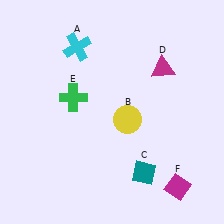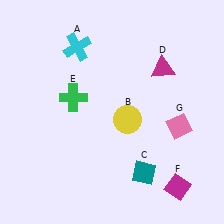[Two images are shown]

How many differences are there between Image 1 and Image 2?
There is 1 difference between the two images.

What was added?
A pink diamond (G) was added in Image 2.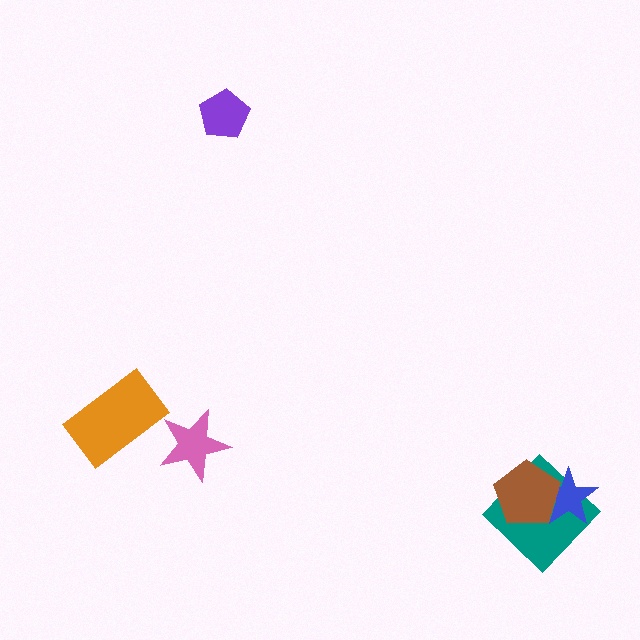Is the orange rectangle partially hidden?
No, no other shape covers it.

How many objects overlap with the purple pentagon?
0 objects overlap with the purple pentagon.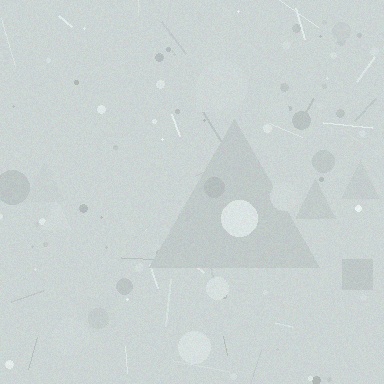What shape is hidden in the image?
A triangle is hidden in the image.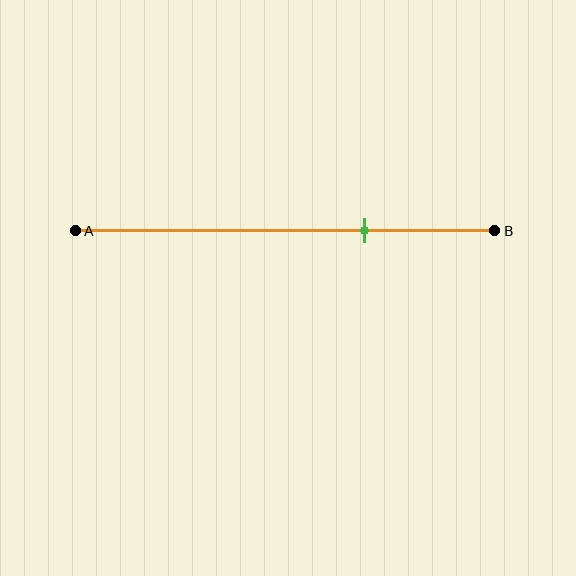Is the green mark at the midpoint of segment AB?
No, the mark is at about 70% from A, not at the 50% midpoint.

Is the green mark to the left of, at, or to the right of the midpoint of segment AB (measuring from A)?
The green mark is to the right of the midpoint of segment AB.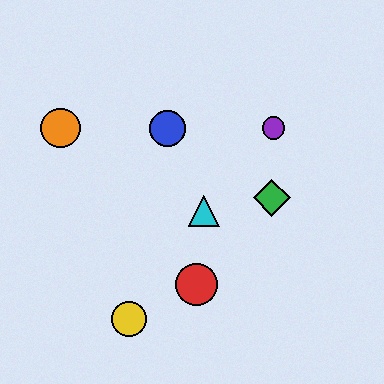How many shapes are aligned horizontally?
3 shapes (the blue circle, the purple circle, the orange circle) are aligned horizontally.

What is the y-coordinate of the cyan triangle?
The cyan triangle is at y≈211.